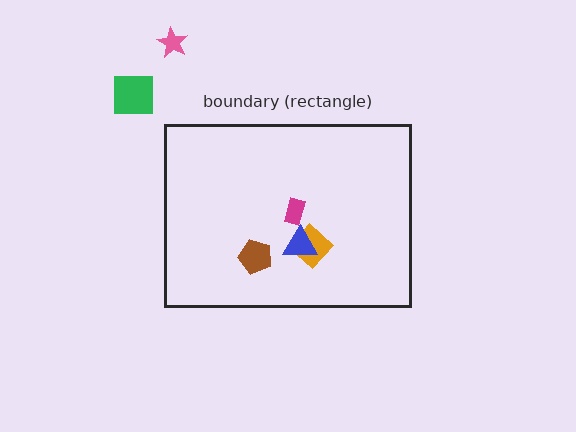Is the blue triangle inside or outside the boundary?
Inside.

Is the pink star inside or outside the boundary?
Outside.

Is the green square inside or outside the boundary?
Outside.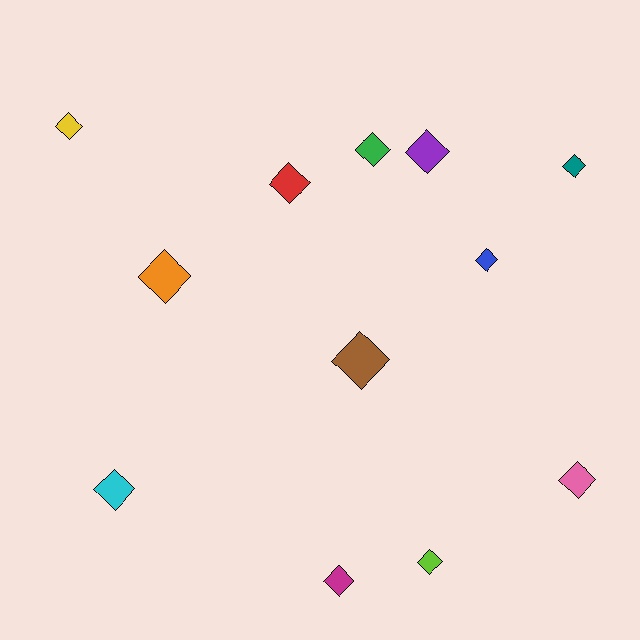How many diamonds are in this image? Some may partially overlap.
There are 12 diamonds.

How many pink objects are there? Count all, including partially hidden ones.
There is 1 pink object.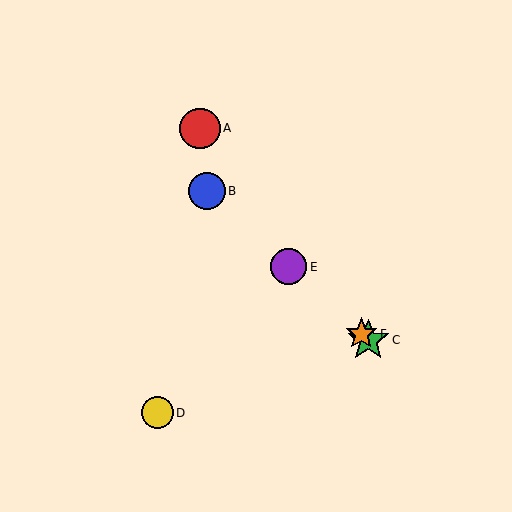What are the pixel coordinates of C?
Object C is at (368, 340).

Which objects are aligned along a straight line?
Objects B, C, E, F are aligned along a straight line.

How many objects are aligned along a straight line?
4 objects (B, C, E, F) are aligned along a straight line.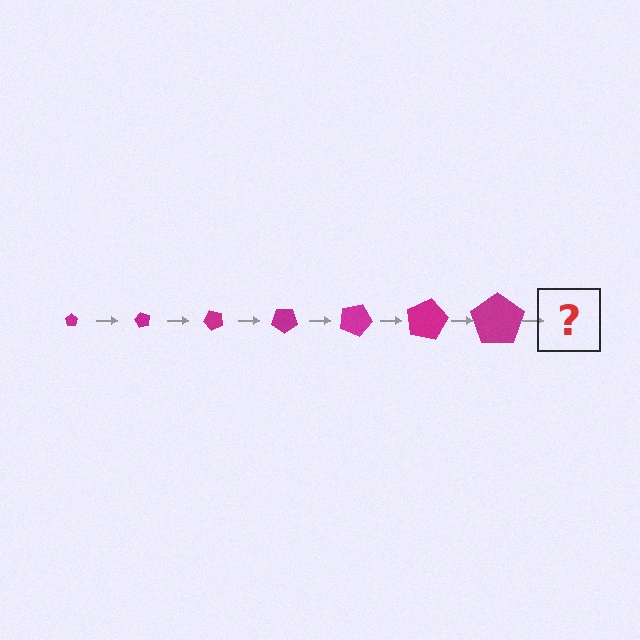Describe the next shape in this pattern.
It should be a pentagon, larger than the previous one and rotated 420 degrees from the start.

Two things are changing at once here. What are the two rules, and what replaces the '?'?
The two rules are that the pentagon grows larger each step and it rotates 60 degrees each step. The '?' should be a pentagon, larger than the previous one and rotated 420 degrees from the start.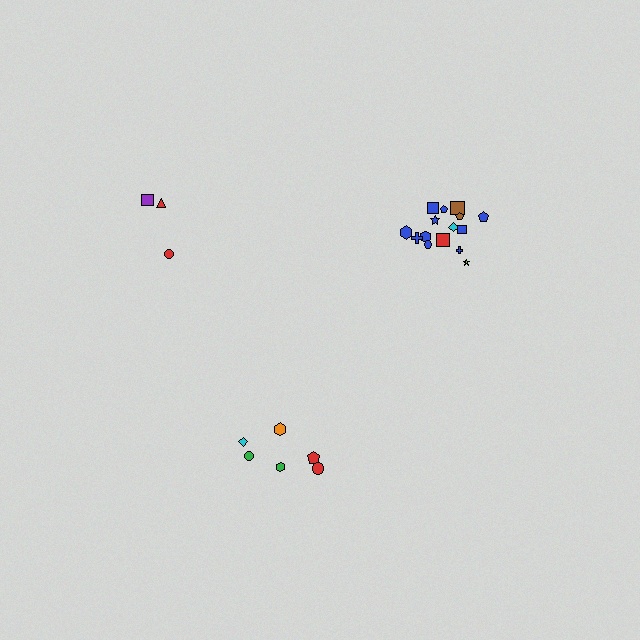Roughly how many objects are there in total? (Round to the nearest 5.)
Roughly 25 objects in total.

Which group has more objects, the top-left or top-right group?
The top-right group.